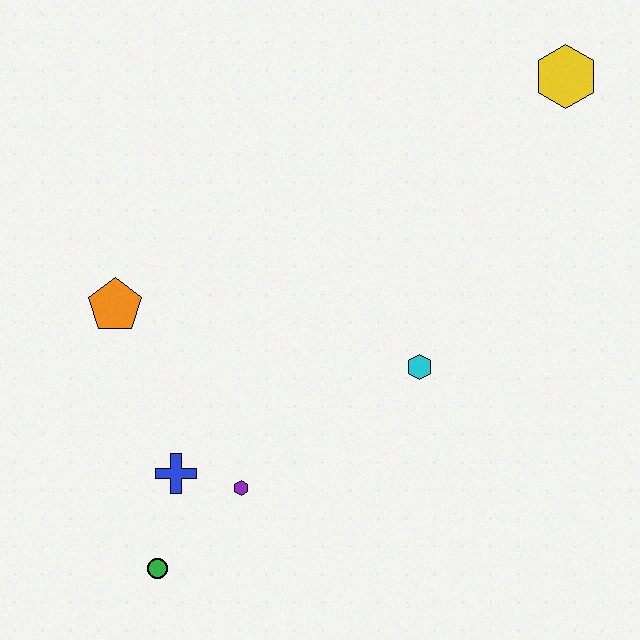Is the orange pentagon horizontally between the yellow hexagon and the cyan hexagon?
No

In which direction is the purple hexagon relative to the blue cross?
The purple hexagon is to the right of the blue cross.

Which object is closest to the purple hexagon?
The blue cross is closest to the purple hexagon.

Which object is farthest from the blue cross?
The yellow hexagon is farthest from the blue cross.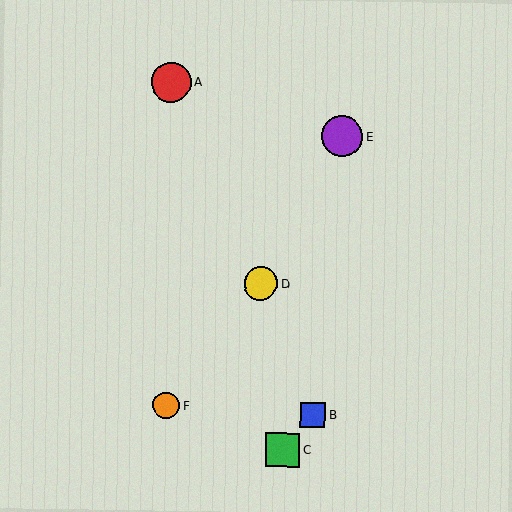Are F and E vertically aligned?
No, F is at x≈166 and E is at x≈342.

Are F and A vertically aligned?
Yes, both are at x≈166.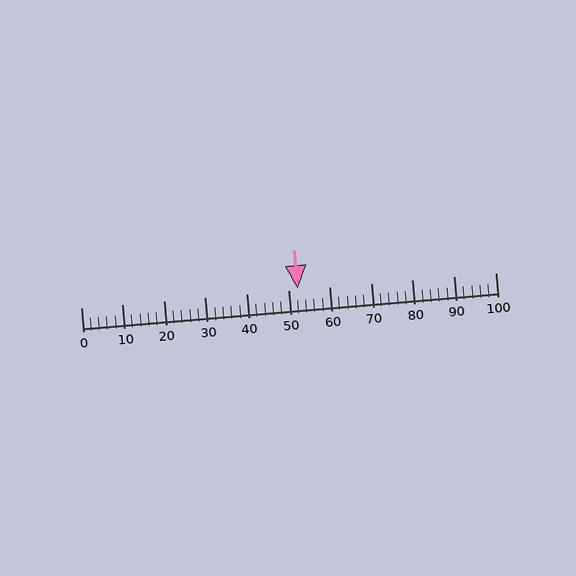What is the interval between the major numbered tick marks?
The major tick marks are spaced 10 units apart.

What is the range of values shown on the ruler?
The ruler shows values from 0 to 100.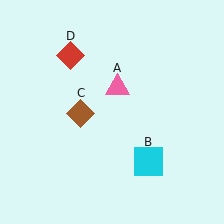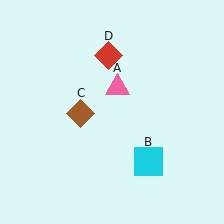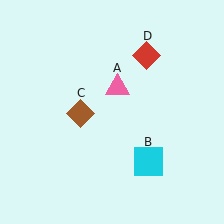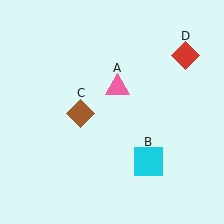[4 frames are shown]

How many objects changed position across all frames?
1 object changed position: red diamond (object D).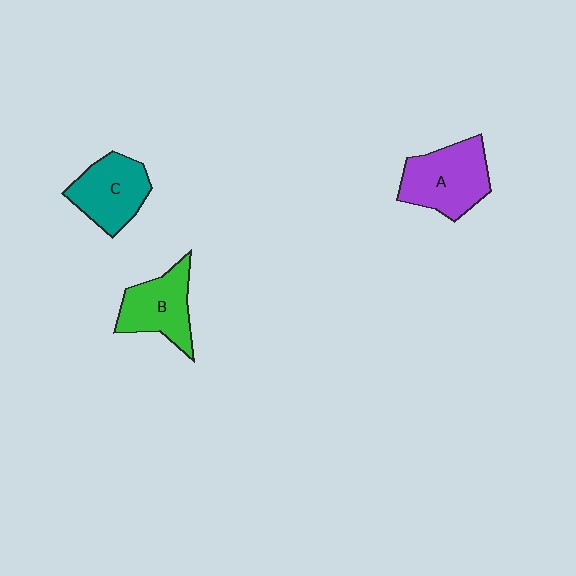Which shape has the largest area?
Shape A (purple).